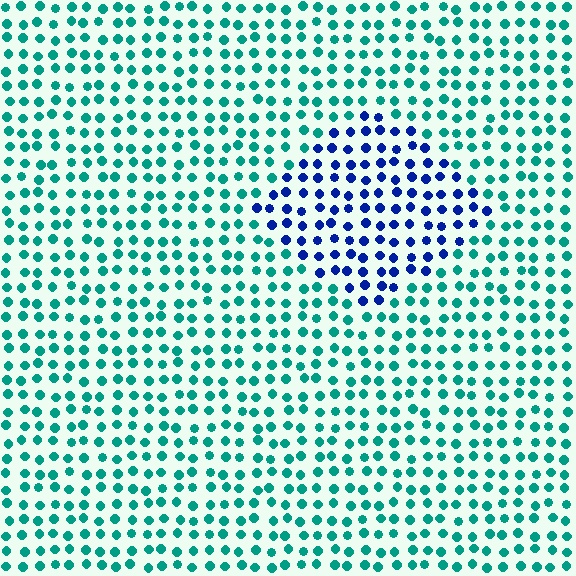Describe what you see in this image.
The image is filled with small teal elements in a uniform arrangement. A diamond-shaped region is visible where the elements are tinted to a slightly different hue, forming a subtle color boundary.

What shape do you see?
I see a diamond.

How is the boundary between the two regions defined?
The boundary is defined purely by a slight shift in hue (about 59 degrees). Spacing, size, and orientation are identical on both sides.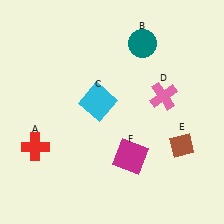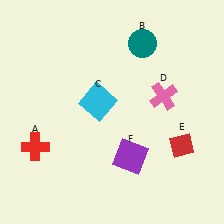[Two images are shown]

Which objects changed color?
E changed from brown to red. F changed from magenta to purple.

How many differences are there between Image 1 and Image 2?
There are 2 differences between the two images.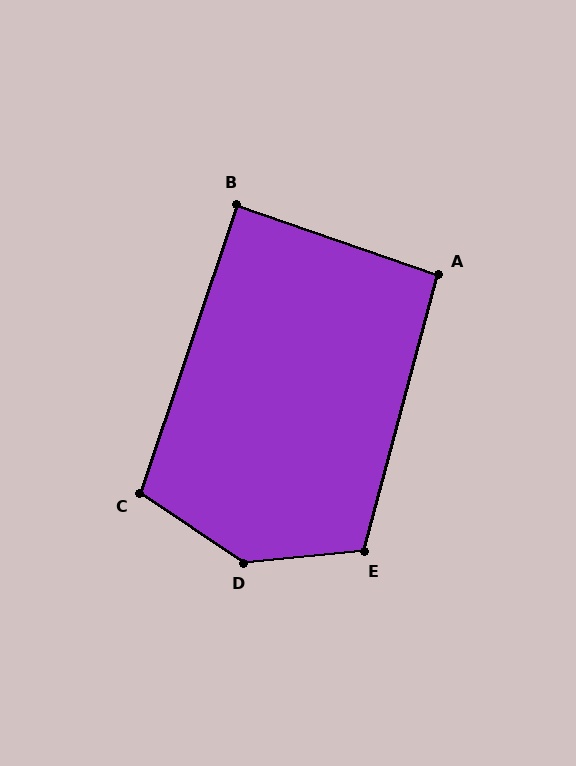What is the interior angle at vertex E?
Approximately 110 degrees (obtuse).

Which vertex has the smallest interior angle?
B, at approximately 89 degrees.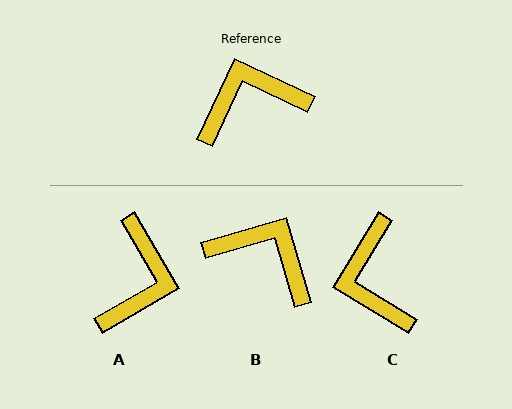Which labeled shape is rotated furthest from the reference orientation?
A, about 125 degrees away.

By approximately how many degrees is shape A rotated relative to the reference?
Approximately 125 degrees clockwise.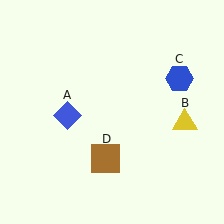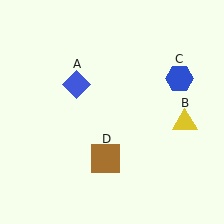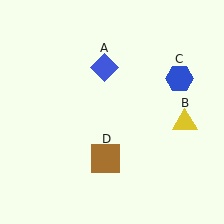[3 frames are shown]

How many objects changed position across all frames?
1 object changed position: blue diamond (object A).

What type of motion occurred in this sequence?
The blue diamond (object A) rotated clockwise around the center of the scene.